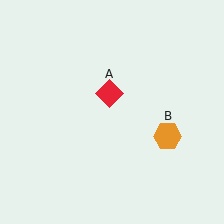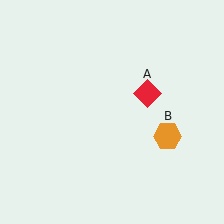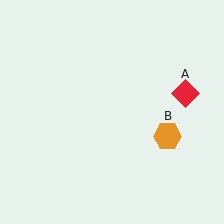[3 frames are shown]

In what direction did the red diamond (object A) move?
The red diamond (object A) moved right.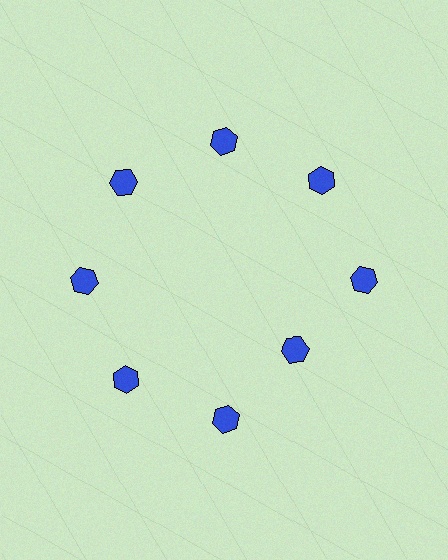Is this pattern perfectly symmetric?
No. The 8 blue hexagons are arranged in a ring, but one element near the 4 o'clock position is pulled inward toward the center, breaking the 8-fold rotational symmetry.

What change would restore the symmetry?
The symmetry would be restored by moving it outward, back onto the ring so that all 8 hexagons sit at equal angles and equal distance from the center.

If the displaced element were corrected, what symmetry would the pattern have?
It would have 8-fold rotational symmetry — the pattern would map onto itself every 45 degrees.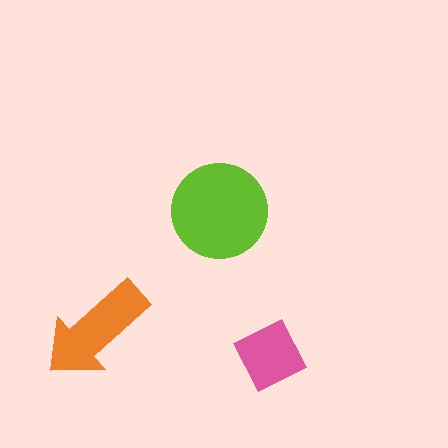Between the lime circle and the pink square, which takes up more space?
The lime circle.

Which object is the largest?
The lime circle.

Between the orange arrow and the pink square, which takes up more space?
The orange arrow.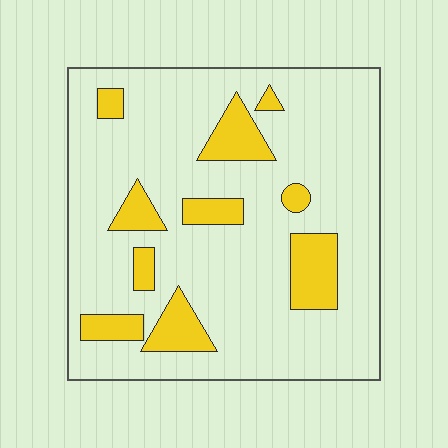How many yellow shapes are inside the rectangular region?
10.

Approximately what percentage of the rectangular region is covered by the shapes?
Approximately 15%.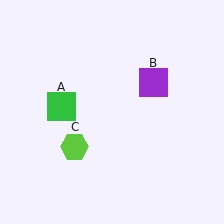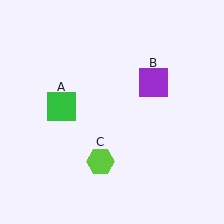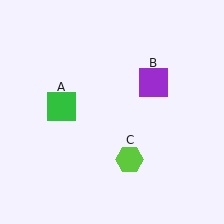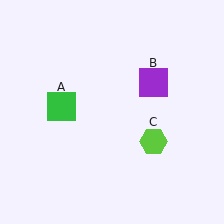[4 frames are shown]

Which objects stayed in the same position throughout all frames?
Green square (object A) and purple square (object B) remained stationary.